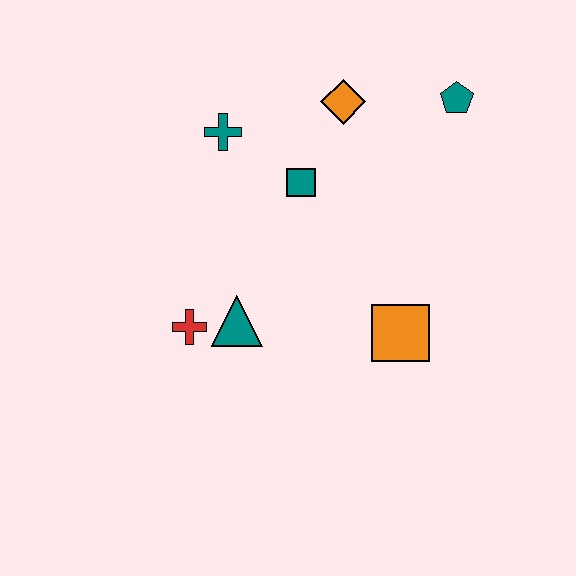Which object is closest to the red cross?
The teal triangle is closest to the red cross.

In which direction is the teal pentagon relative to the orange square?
The teal pentagon is above the orange square.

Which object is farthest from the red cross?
The teal pentagon is farthest from the red cross.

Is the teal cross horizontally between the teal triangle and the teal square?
No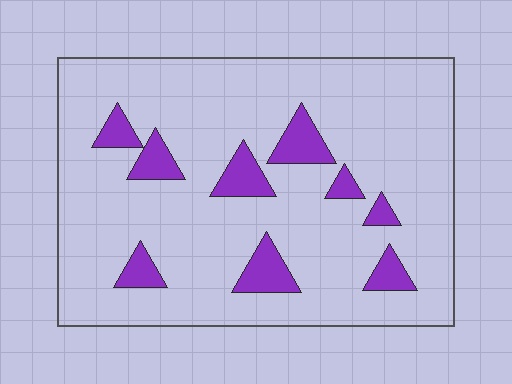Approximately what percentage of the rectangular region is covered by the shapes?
Approximately 15%.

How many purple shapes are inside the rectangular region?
9.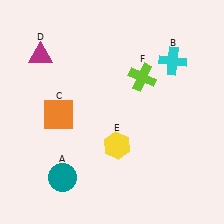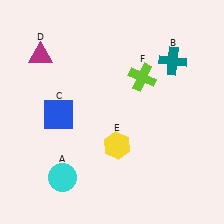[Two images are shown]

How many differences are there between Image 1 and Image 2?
There are 3 differences between the two images.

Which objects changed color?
A changed from teal to cyan. B changed from cyan to teal. C changed from orange to blue.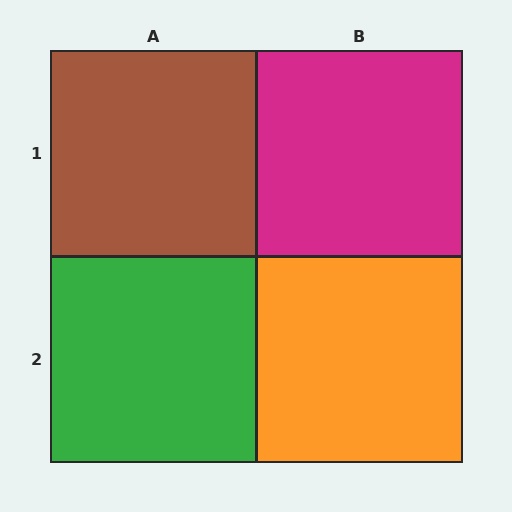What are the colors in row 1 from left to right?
Brown, magenta.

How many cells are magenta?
1 cell is magenta.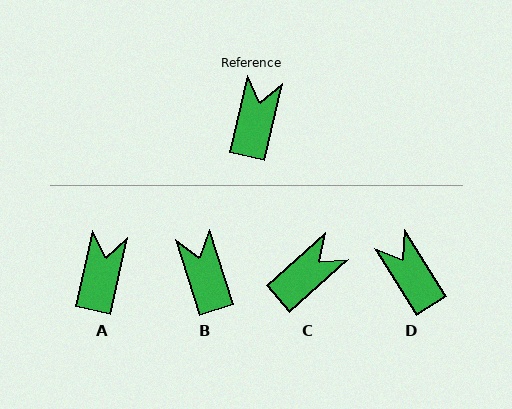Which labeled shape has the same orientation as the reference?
A.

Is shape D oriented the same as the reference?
No, it is off by about 45 degrees.